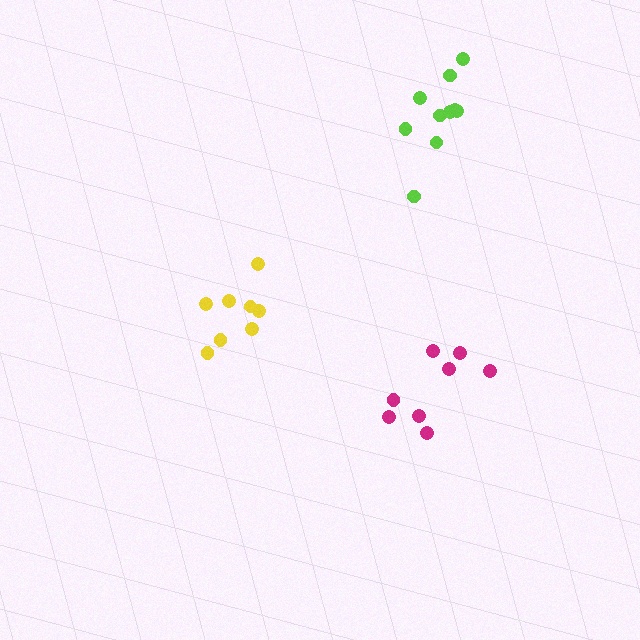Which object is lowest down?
The magenta cluster is bottommost.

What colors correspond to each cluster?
The clusters are colored: magenta, yellow, lime.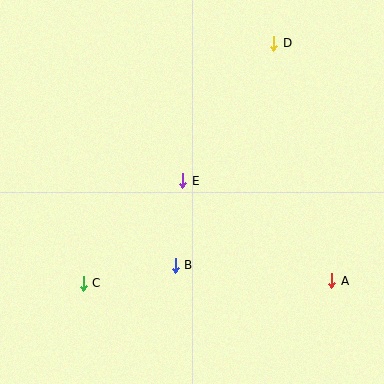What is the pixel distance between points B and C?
The distance between B and C is 93 pixels.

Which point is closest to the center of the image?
Point E at (183, 181) is closest to the center.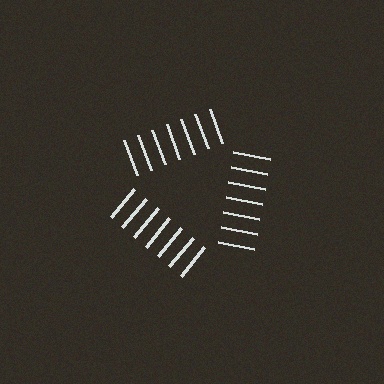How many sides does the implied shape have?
3 sides — the line-ends trace a triangle.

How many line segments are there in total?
21 — 7 along each of the 3 edges.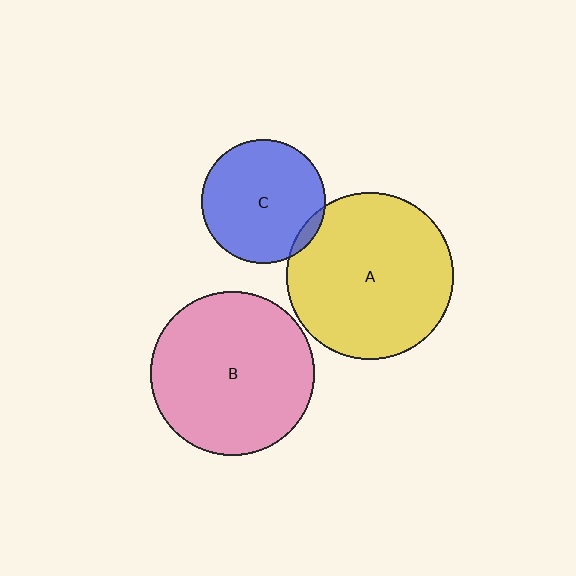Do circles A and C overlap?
Yes.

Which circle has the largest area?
Circle A (yellow).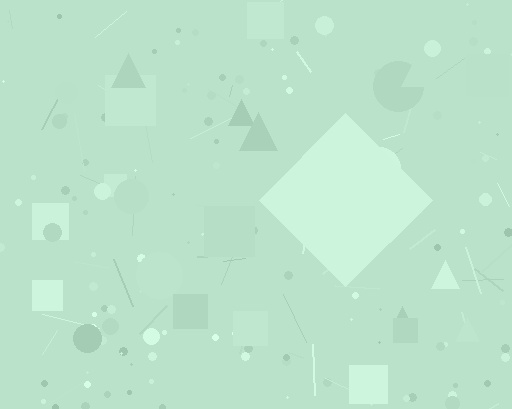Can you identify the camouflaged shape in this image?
The camouflaged shape is a diamond.